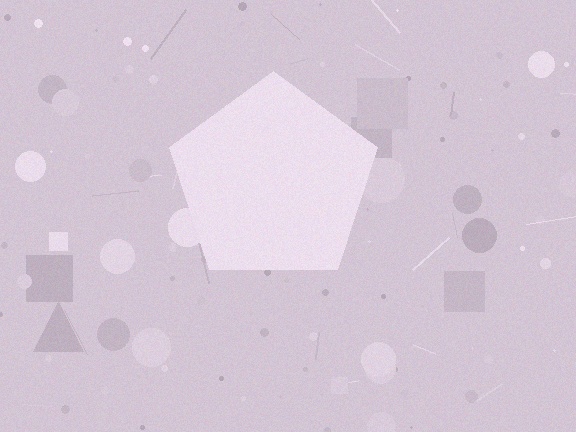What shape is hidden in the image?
A pentagon is hidden in the image.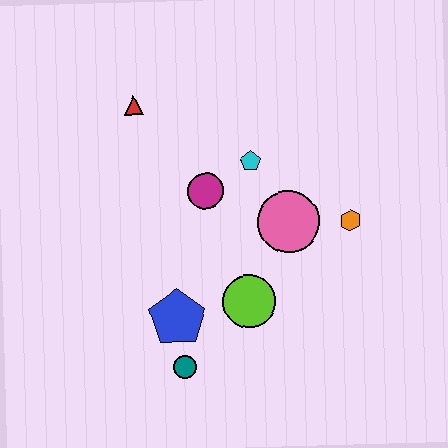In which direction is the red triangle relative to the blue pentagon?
The red triangle is above the blue pentagon.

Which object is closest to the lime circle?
The blue pentagon is closest to the lime circle.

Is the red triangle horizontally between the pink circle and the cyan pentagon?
No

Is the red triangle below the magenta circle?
No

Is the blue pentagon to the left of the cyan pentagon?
Yes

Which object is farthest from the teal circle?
The red triangle is farthest from the teal circle.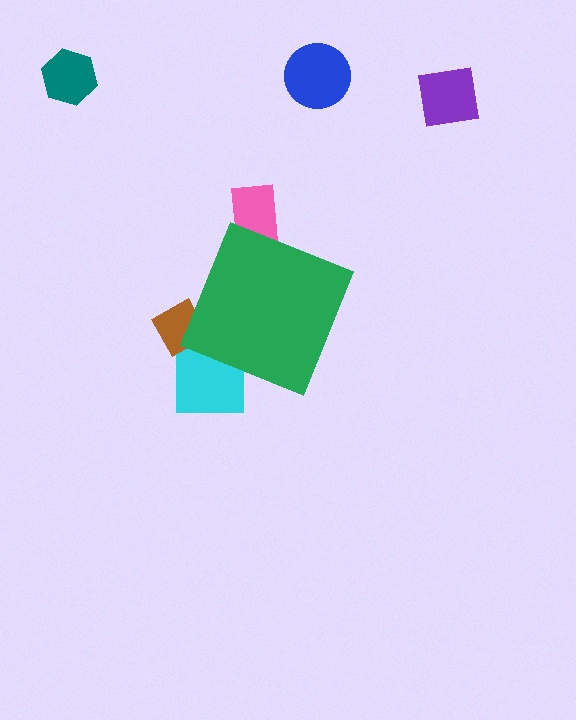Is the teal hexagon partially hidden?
No, the teal hexagon is fully visible.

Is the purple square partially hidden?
No, the purple square is fully visible.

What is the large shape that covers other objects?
A green diamond.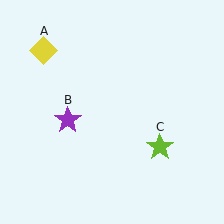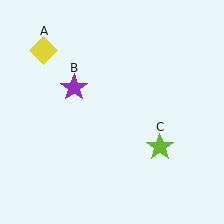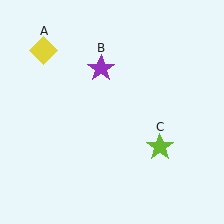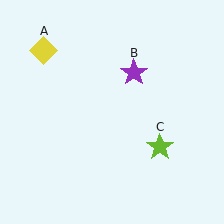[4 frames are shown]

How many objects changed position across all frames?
1 object changed position: purple star (object B).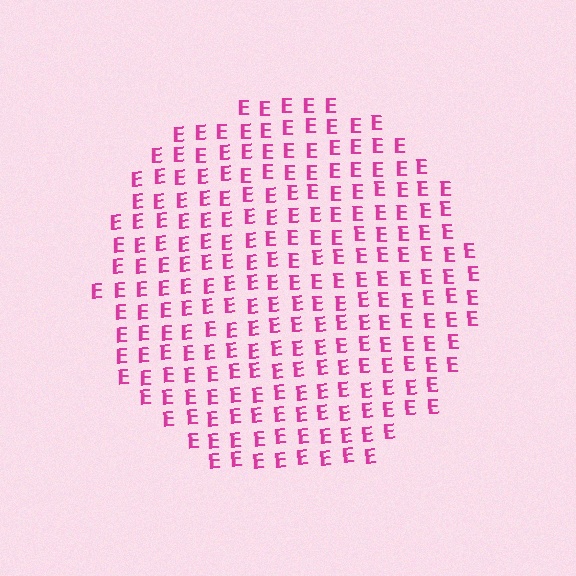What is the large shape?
The large shape is a circle.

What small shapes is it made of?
It is made of small letter E's.